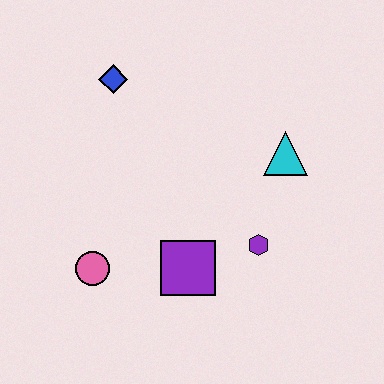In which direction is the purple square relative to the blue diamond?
The purple square is below the blue diamond.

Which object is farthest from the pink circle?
The cyan triangle is farthest from the pink circle.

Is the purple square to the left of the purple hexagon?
Yes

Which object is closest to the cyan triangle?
The purple hexagon is closest to the cyan triangle.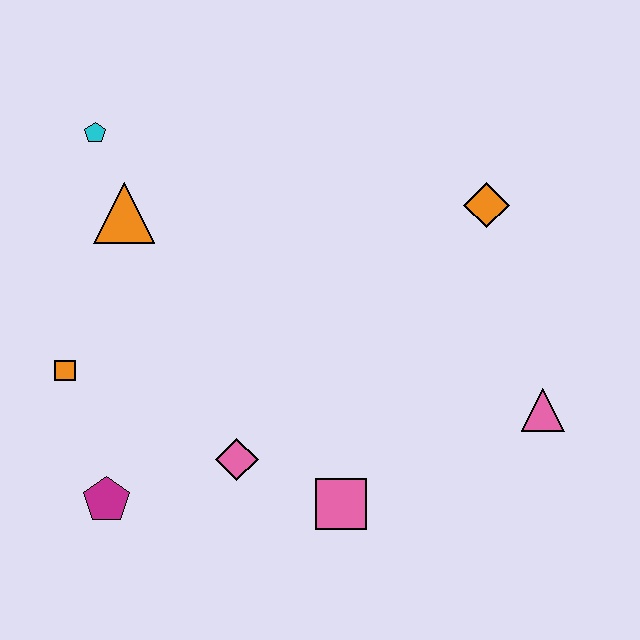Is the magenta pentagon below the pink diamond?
Yes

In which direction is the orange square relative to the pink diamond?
The orange square is to the left of the pink diamond.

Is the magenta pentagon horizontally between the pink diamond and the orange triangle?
No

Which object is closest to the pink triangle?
The orange diamond is closest to the pink triangle.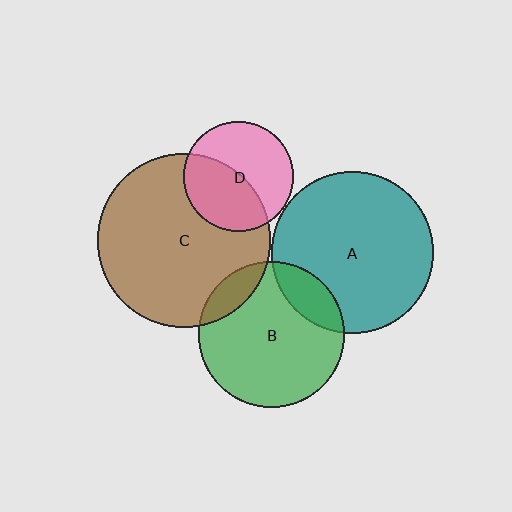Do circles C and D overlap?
Yes.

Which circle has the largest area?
Circle C (brown).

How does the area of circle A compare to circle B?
Approximately 1.2 times.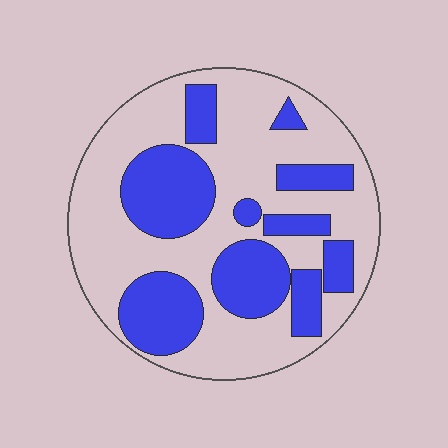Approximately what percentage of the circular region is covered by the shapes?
Approximately 35%.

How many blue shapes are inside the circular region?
10.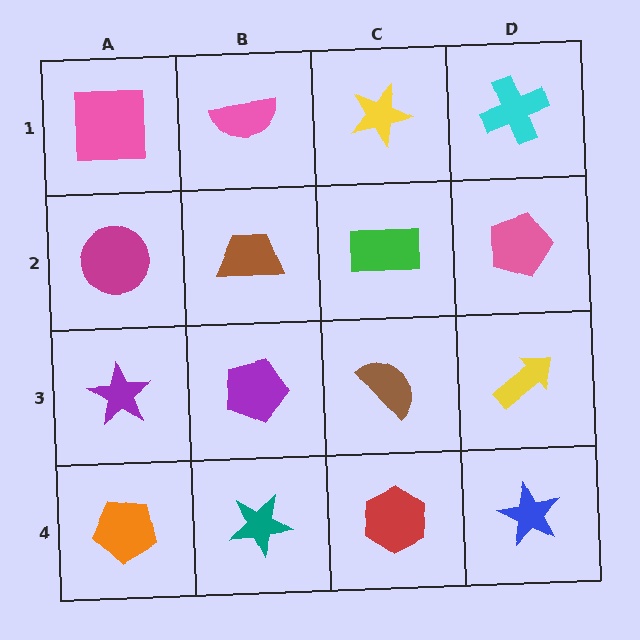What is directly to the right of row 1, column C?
A cyan cross.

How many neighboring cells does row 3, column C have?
4.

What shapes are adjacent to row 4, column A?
A purple star (row 3, column A), a teal star (row 4, column B).